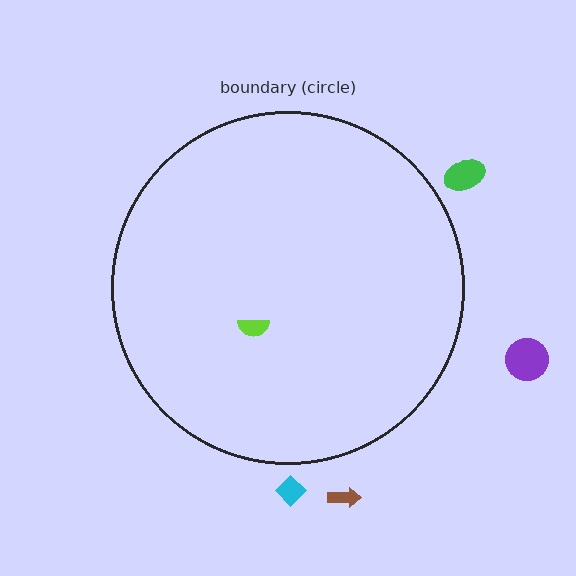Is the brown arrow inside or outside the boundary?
Outside.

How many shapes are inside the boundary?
1 inside, 4 outside.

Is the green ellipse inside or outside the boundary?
Outside.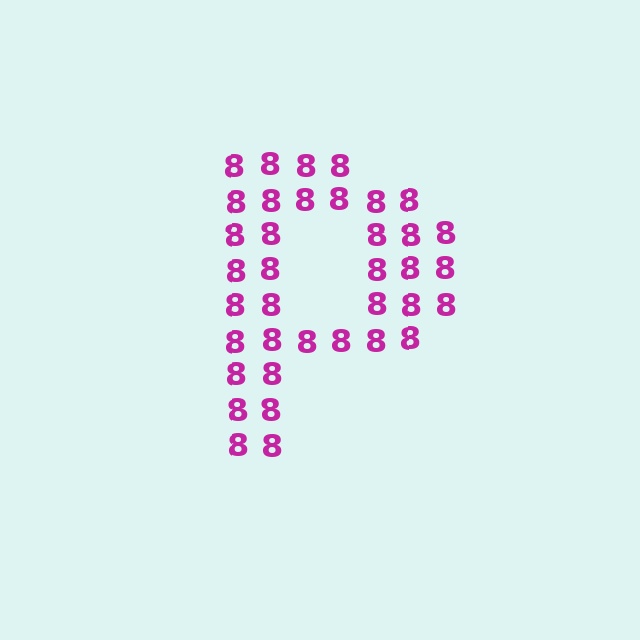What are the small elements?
The small elements are digit 8's.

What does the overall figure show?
The overall figure shows the letter P.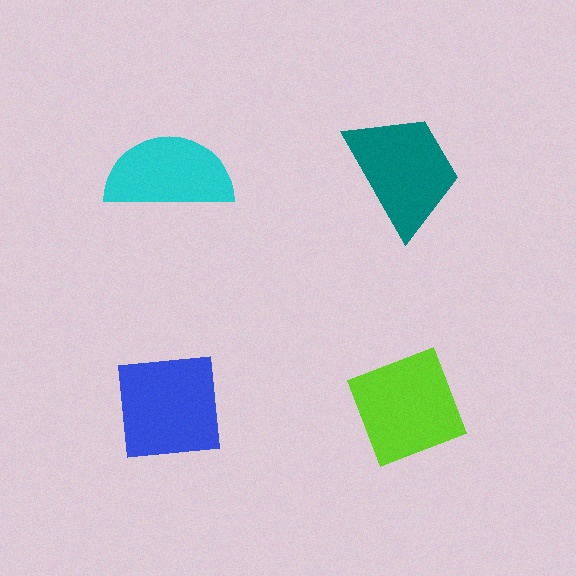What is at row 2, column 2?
A lime diamond.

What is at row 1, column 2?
A teal trapezoid.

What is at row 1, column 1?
A cyan semicircle.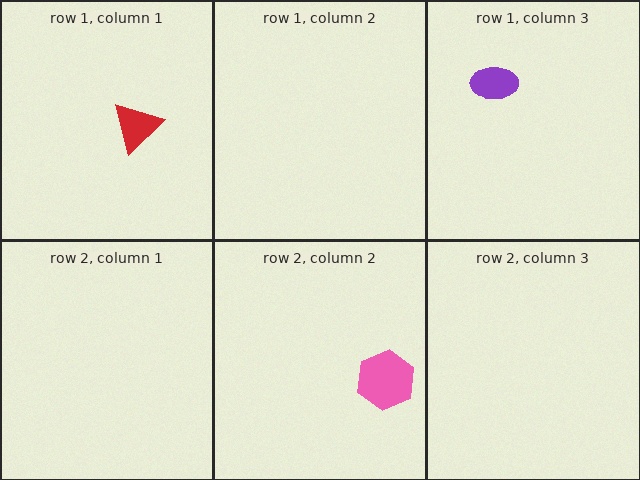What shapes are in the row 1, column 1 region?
The red triangle.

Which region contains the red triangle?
The row 1, column 1 region.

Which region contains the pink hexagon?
The row 2, column 2 region.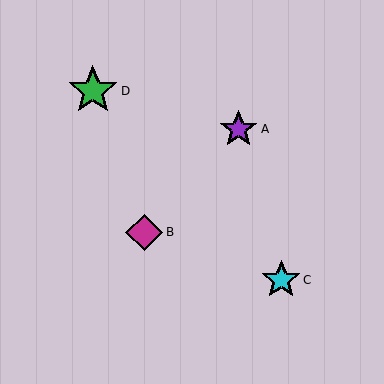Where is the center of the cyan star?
The center of the cyan star is at (281, 280).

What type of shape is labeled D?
Shape D is a green star.